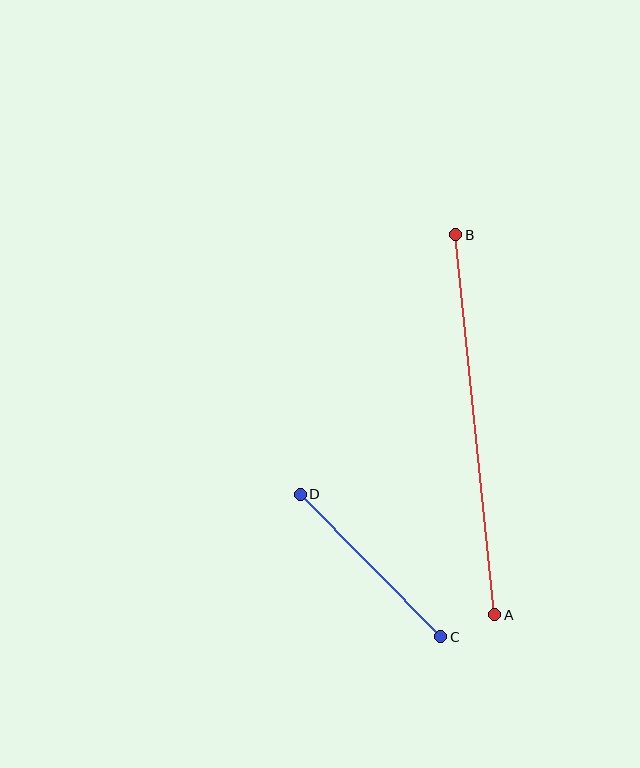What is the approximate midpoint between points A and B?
The midpoint is at approximately (475, 425) pixels.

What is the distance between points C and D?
The distance is approximately 200 pixels.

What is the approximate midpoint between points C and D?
The midpoint is at approximately (371, 566) pixels.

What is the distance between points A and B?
The distance is approximately 382 pixels.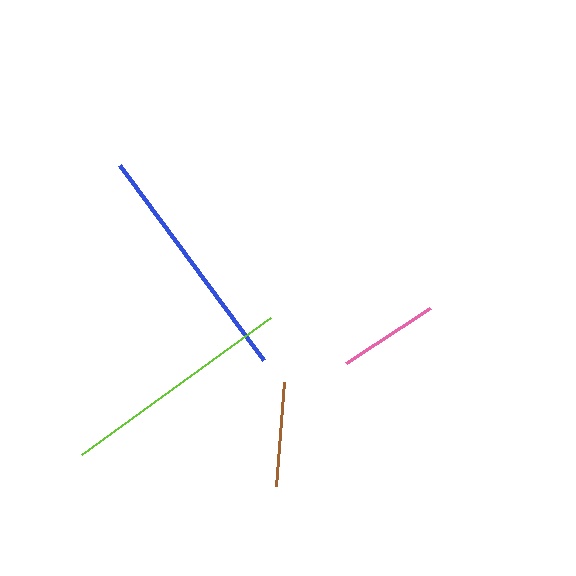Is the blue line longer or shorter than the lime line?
The blue line is longer than the lime line.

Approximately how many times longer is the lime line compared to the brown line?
The lime line is approximately 2.2 times the length of the brown line.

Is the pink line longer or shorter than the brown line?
The brown line is longer than the pink line.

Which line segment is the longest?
The blue line is the longest at approximately 243 pixels.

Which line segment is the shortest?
The pink line is the shortest at approximately 100 pixels.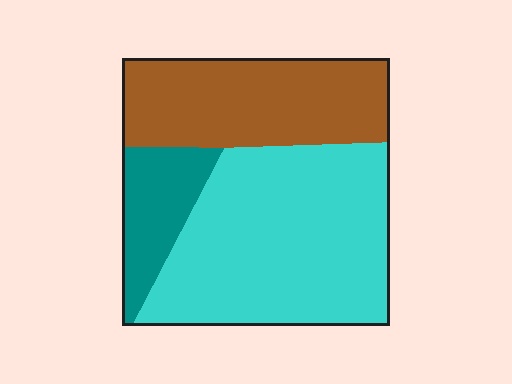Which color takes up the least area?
Teal, at roughly 15%.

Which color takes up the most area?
Cyan, at roughly 55%.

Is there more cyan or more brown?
Cyan.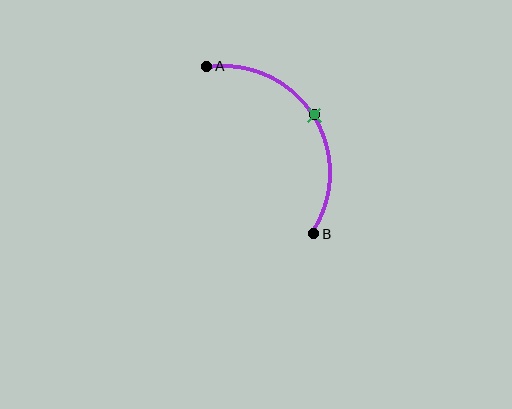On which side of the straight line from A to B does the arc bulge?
The arc bulges to the right of the straight line connecting A and B.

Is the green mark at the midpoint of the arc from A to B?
Yes. The green mark lies on the arc at equal arc-length from both A and B — it is the arc midpoint.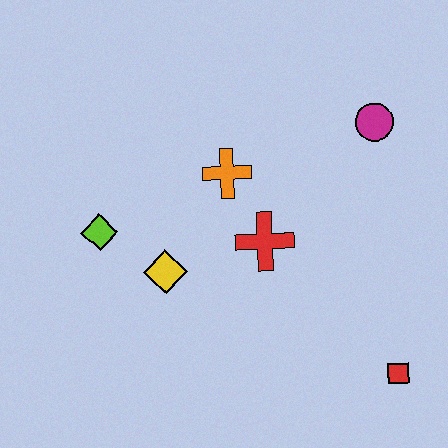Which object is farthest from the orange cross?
The red square is farthest from the orange cross.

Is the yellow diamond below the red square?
No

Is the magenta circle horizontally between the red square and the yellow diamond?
Yes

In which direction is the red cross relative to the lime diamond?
The red cross is to the right of the lime diamond.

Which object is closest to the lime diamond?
The yellow diamond is closest to the lime diamond.